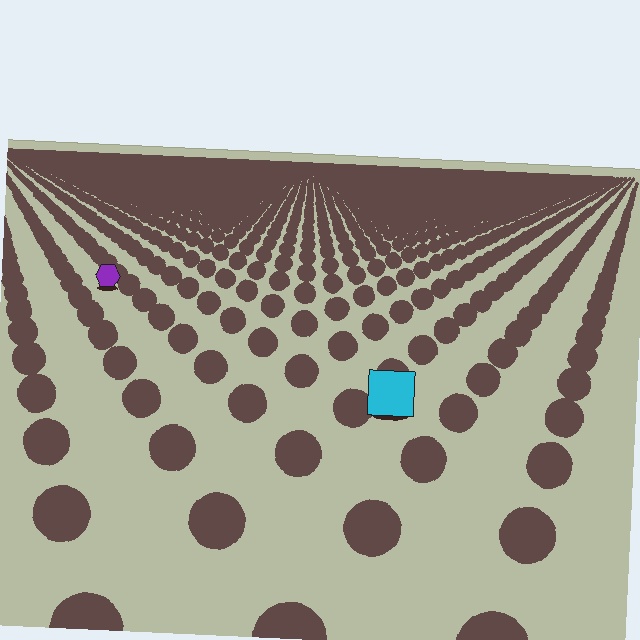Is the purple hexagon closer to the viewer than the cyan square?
No. The cyan square is closer — you can tell from the texture gradient: the ground texture is coarser near it.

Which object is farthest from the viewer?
The purple hexagon is farthest from the viewer. It appears smaller and the ground texture around it is denser.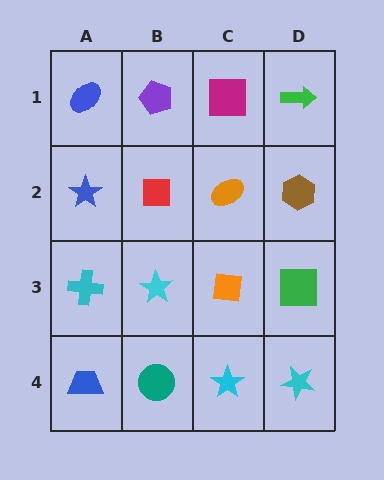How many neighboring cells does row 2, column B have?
4.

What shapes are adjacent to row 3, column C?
An orange ellipse (row 2, column C), a cyan star (row 4, column C), a cyan star (row 3, column B), a green square (row 3, column D).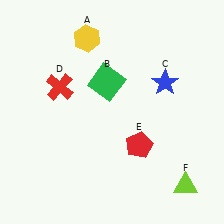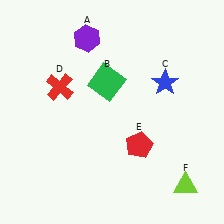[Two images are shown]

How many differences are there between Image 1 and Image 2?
There is 1 difference between the two images.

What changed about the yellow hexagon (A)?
In Image 1, A is yellow. In Image 2, it changed to purple.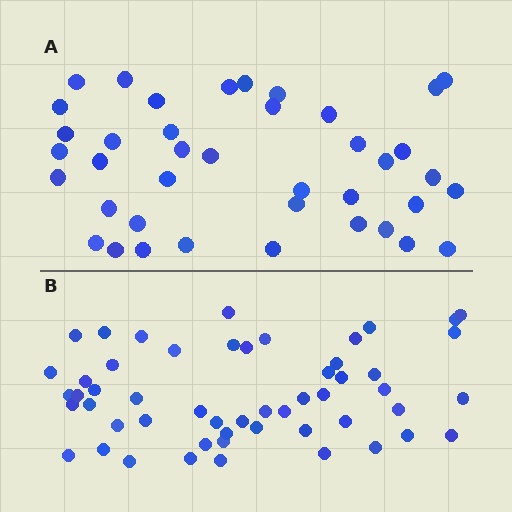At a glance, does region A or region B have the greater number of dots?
Region B (the bottom region) has more dots.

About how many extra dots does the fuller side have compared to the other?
Region B has approximately 15 more dots than region A.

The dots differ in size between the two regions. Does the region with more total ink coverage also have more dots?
No. Region A has more total ink coverage because its dots are larger, but region B actually contains more individual dots. Total area can be misleading — the number of items is what matters here.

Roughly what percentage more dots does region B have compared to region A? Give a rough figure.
About 30% more.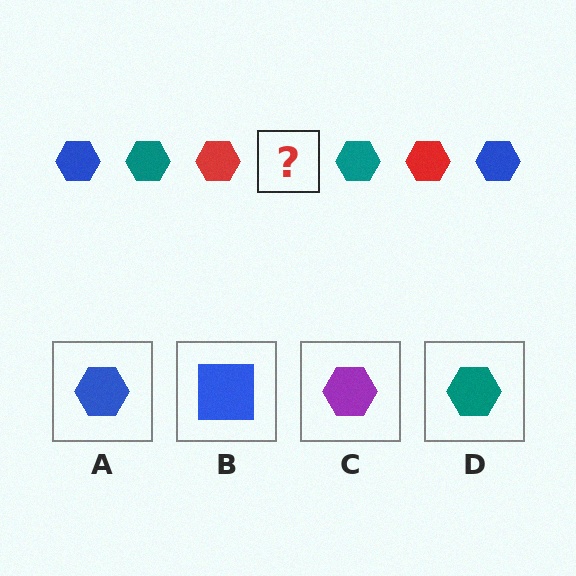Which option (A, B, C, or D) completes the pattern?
A.